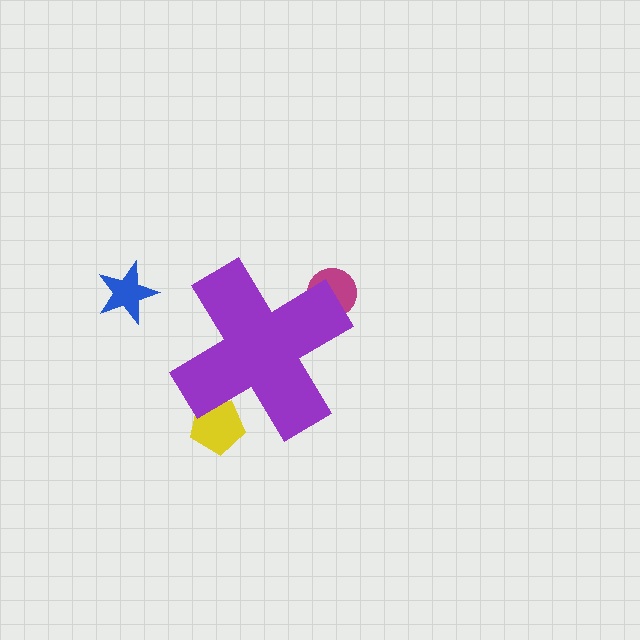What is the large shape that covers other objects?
A purple cross.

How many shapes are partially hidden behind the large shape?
2 shapes are partially hidden.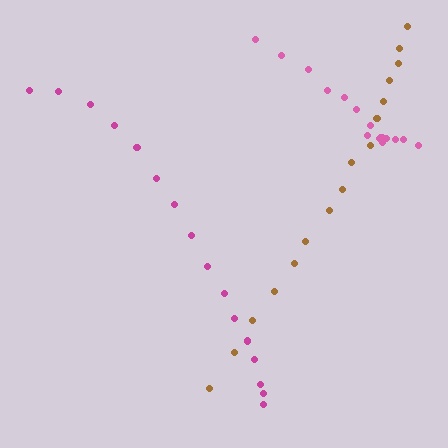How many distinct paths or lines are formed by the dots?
There are 3 distinct paths.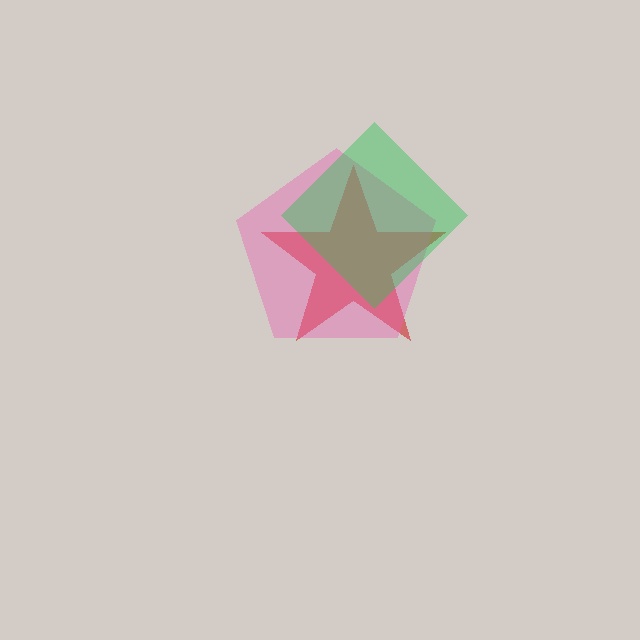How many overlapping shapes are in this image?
There are 3 overlapping shapes in the image.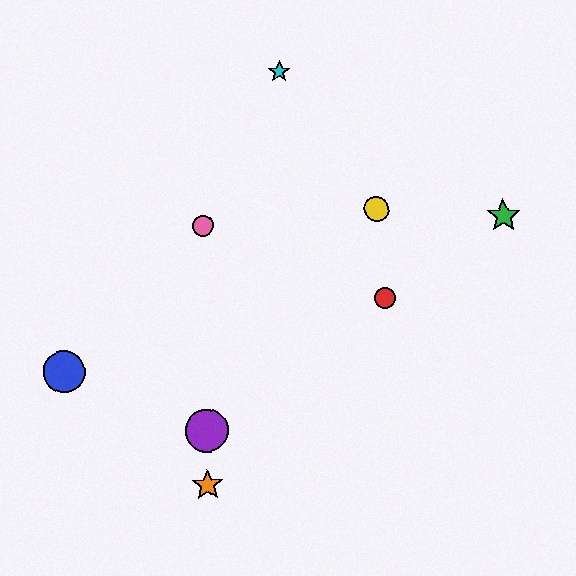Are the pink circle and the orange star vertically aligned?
Yes, both are at x≈202.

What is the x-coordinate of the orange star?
The orange star is at x≈208.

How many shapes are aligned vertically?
3 shapes (the purple circle, the orange star, the pink circle) are aligned vertically.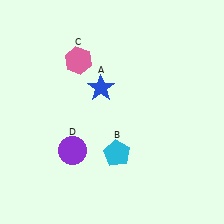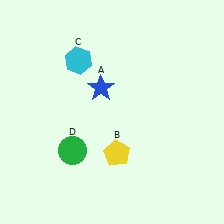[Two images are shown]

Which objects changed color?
B changed from cyan to yellow. C changed from pink to cyan. D changed from purple to green.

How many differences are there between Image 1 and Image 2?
There are 3 differences between the two images.